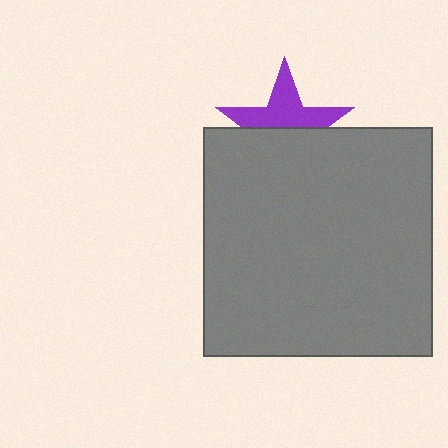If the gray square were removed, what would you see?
You would see the complete purple star.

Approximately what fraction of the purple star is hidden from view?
Roughly 50% of the purple star is hidden behind the gray square.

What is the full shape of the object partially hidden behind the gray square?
The partially hidden object is a purple star.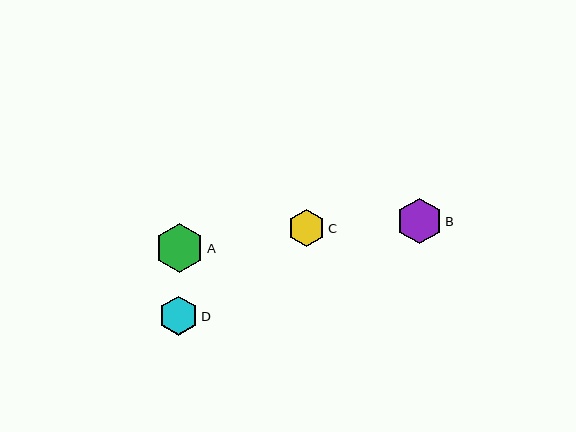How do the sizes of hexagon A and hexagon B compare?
Hexagon A and hexagon B are approximately the same size.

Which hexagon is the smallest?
Hexagon C is the smallest with a size of approximately 37 pixels.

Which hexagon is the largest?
Hexagon A is the largest with a size of approximately 48 pixels.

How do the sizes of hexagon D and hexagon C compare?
Hexagon D and hexagon C are approximately the same size.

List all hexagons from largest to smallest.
From largest to smallest: A, B, D, C.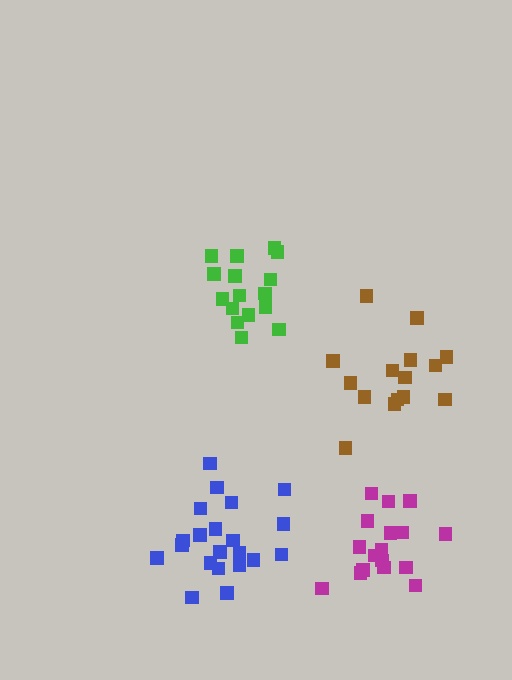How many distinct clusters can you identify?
There are 4 distinct clusters.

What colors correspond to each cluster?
The clusters are colored: blue, magenta, brown, green.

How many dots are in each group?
Group 1: 21 dots, Group 2: 17 dots, Group 3: 15 dots, Group 4: 16 dots (69 total).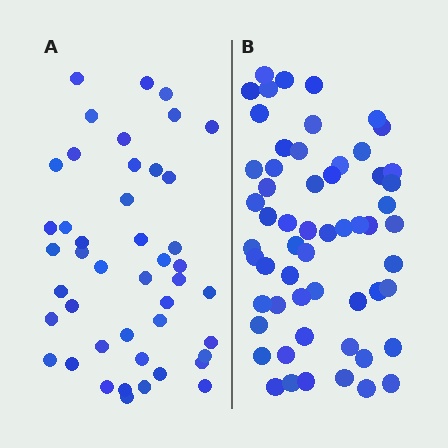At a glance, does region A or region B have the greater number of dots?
Region B (the right region) has more dots.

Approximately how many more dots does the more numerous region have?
Region B has approximately 15 more dots than region A.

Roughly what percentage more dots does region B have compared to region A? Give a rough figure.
About 30% more.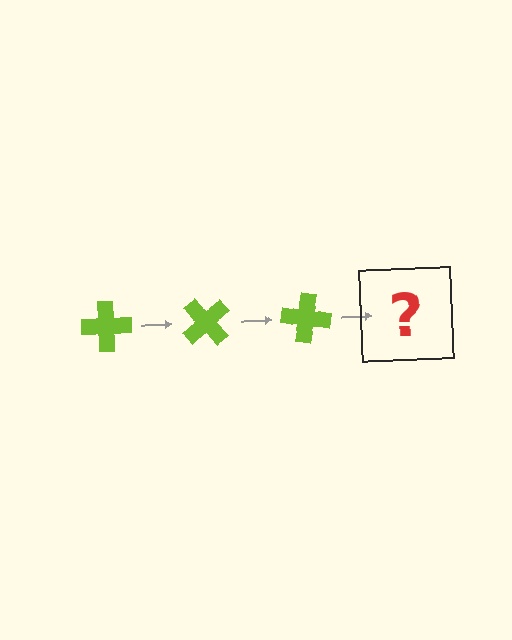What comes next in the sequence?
The next element should be a lime cross rotated 150 degrees.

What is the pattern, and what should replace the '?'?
The pattern is that the cross rotates 50 degrees each step. The '?' should be a lime cross rotated 150 degrees.